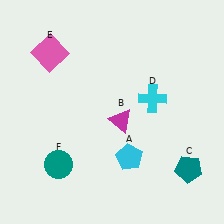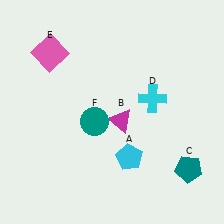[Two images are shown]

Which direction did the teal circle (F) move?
The teal circle (F) moved up.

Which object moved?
The teal circle (F) moved up.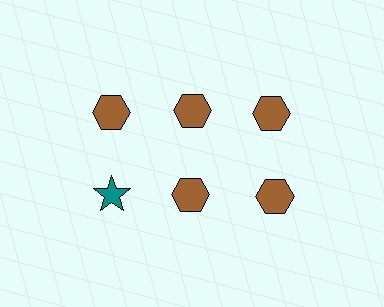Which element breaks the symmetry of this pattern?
The teal star in the second row, leftmost column breaks the symmetry. All other shapes are brown hexagons.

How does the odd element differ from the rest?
It differs in both color (teal instead of brown) and shape (star instead of hexagon).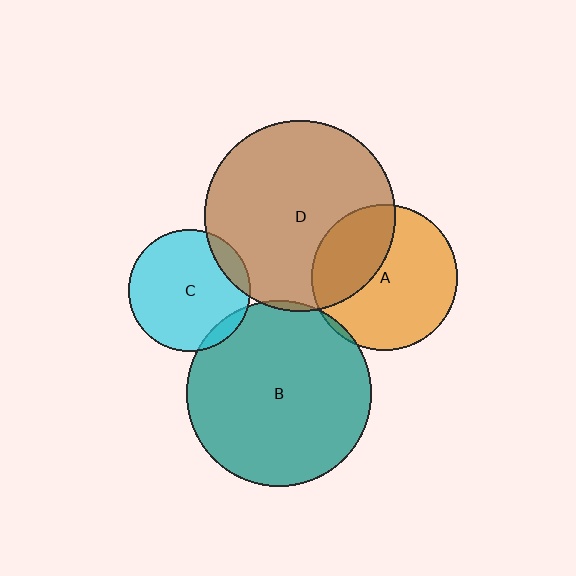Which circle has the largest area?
Circle D (brown).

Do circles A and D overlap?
Yes.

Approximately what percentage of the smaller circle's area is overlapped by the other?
Approximately 35%.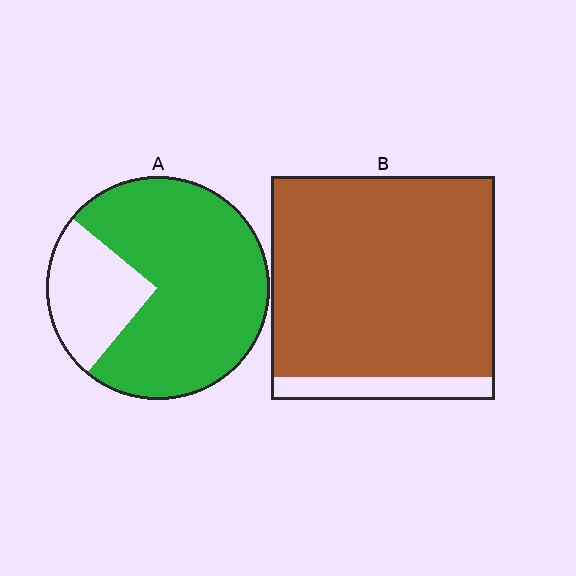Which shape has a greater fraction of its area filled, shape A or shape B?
Shape B.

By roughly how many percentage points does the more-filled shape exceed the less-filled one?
By roughly 15 percentage points (B over A).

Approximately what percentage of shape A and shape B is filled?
A is approximately 75% and B is approximately 90%.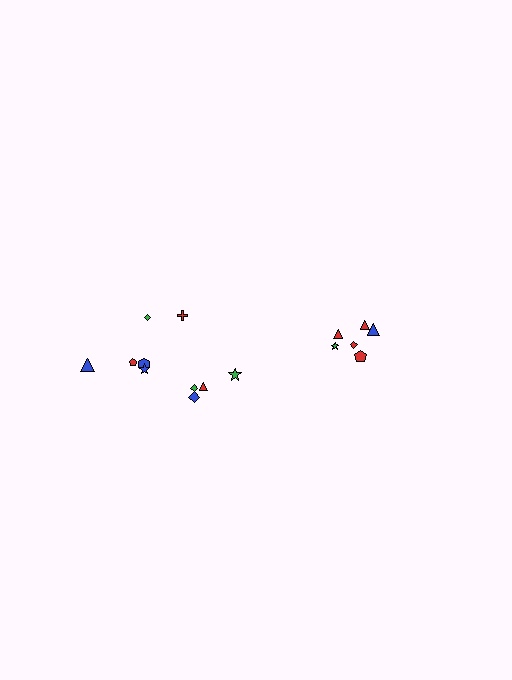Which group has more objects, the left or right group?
The left group.